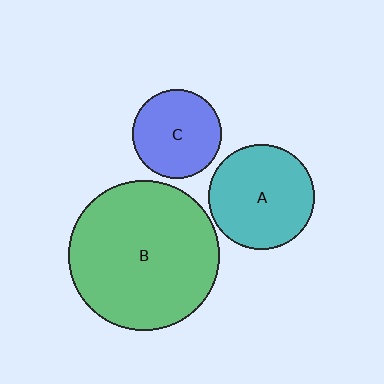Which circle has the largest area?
Circle B (green).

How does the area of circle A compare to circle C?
Approximately 1.4 times.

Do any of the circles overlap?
No, none of the circles overlap.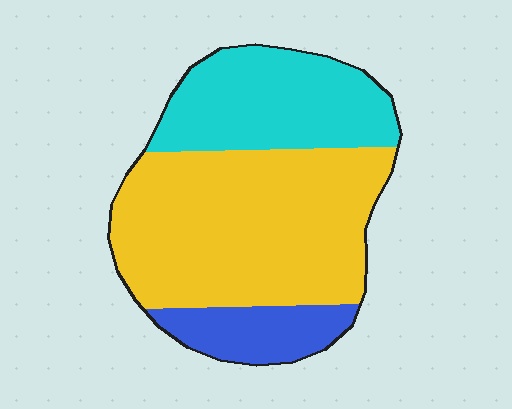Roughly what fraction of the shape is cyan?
Cyan takes up about one third (1/3) of the shape.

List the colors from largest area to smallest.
From largest to smallest: yellow, cyan, blue.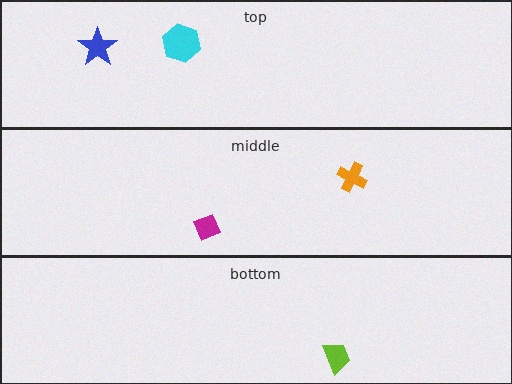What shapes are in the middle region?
The orange cross, the magenta diamond.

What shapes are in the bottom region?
The lime trapezoid.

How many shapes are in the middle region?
2.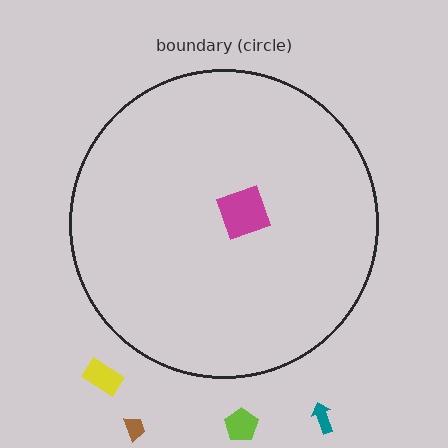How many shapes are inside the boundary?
1 inside, 4 outside.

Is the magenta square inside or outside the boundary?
Inside.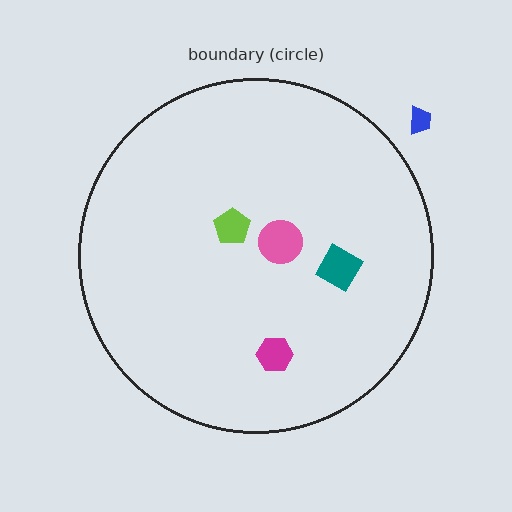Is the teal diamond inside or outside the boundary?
Inside.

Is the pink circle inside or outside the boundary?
Inside.